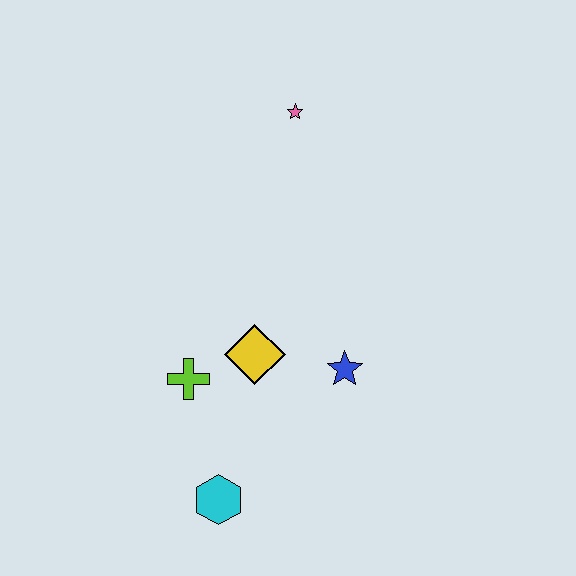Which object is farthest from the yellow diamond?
The pink star is farthest from the yellow diamond.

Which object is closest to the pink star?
The yellow diamond is closest to the pink star.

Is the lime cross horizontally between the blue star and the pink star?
No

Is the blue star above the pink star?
No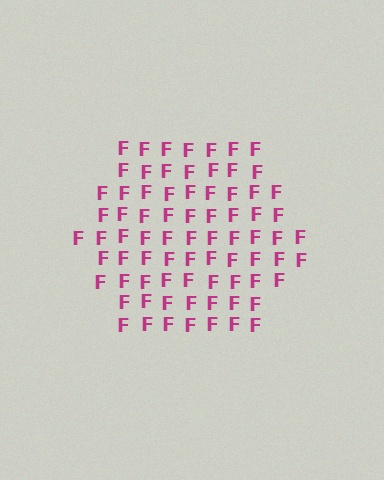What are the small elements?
The small elements are letter F's.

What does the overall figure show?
The overall figure shows a hexagon.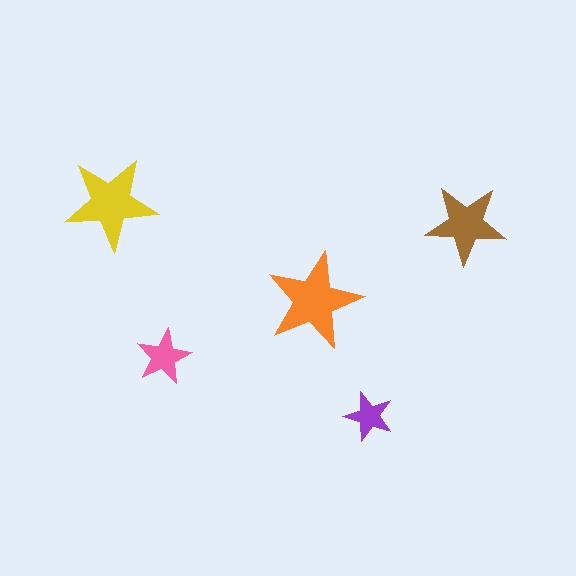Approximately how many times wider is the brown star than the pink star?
About 1.5 times wider.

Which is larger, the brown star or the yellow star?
The yellow one.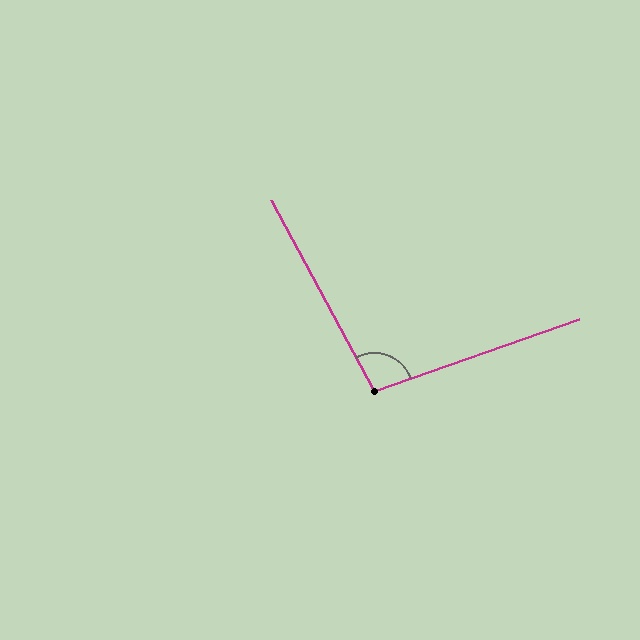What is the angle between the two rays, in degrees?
Approximately 99 degrees.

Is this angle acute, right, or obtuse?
It is obtuse.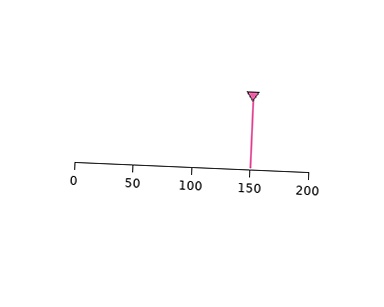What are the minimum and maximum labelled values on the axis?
The axis runs from 0 to 200.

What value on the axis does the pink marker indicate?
The marker indicates approximately 150.